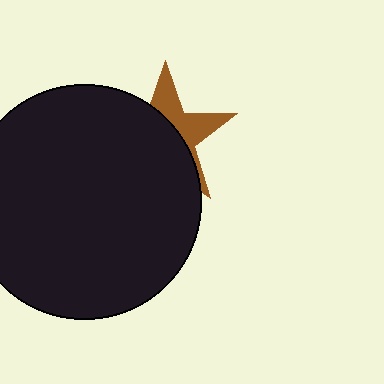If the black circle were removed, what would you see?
You would see the complete brown star.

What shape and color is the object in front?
The object in front is a black circle.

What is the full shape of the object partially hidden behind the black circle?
The partially hidden object is a brown star.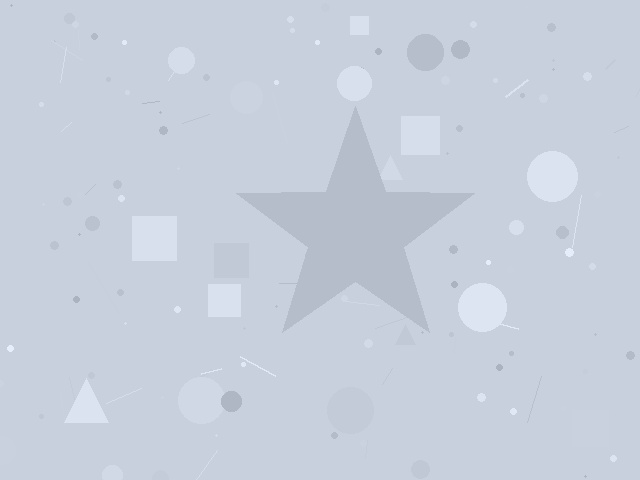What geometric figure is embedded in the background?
A star is embedded in the background.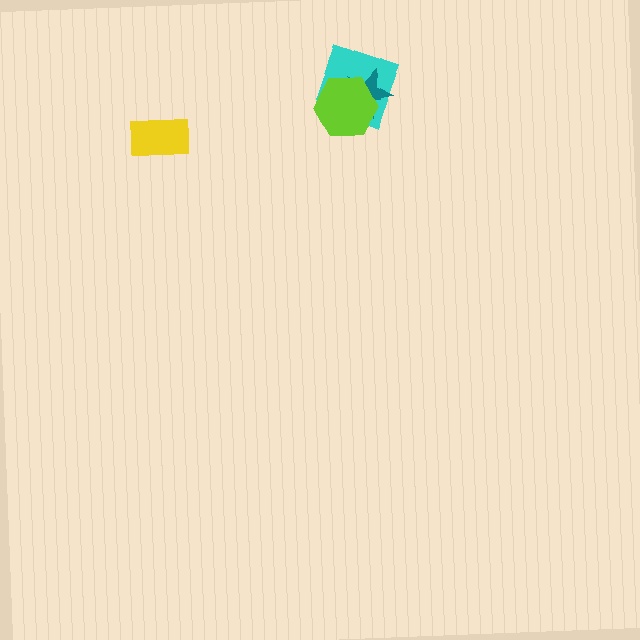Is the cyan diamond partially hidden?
Yes, it is partially covered by another shape.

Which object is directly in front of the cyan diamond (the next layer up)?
The teal star is directly in front of the cyan diamond.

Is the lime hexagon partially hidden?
No, no other shape covers it.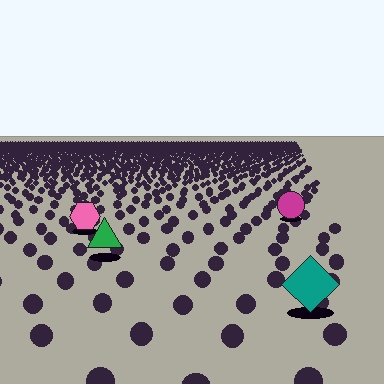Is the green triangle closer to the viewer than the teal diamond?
No. The teal diamond is closer — you can tell from the texture gradient: the ground texture is coarser near it.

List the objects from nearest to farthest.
From nearest to farthest: the teal diamond, the green triangle, the pink hexagon, the magenta circle.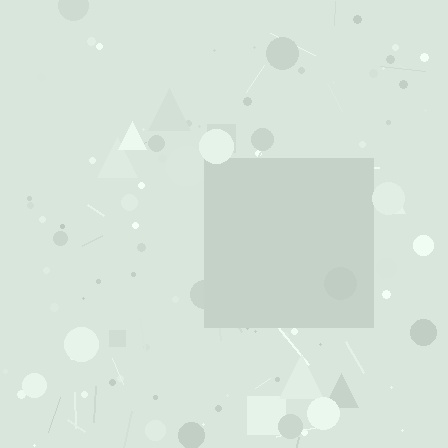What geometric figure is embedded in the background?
A square is embedded in the background.